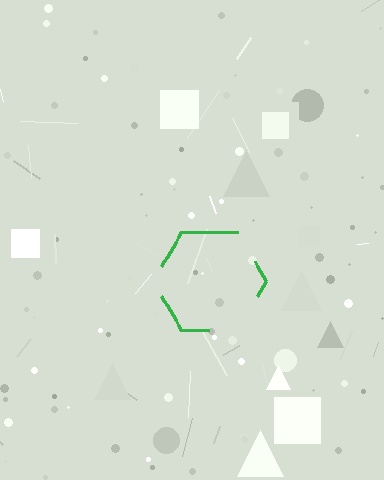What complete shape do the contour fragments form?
The contour fragments form a hexagon.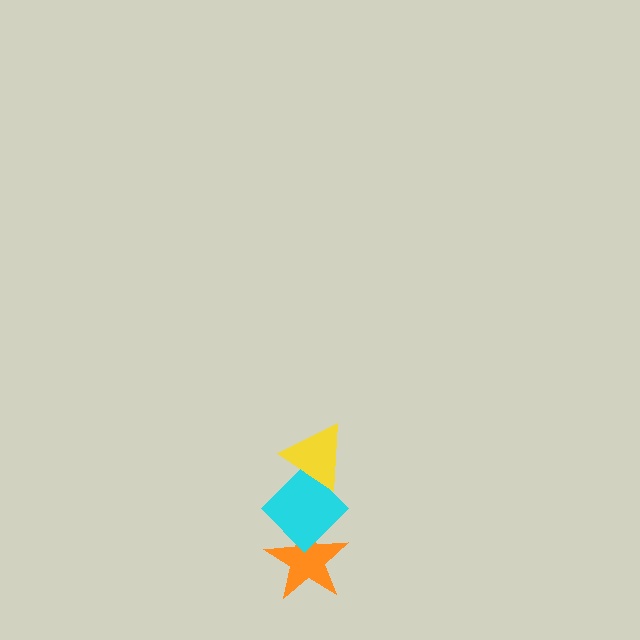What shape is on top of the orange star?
The cyan diamond is on top of the orange star.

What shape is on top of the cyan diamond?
The yellow triangle is on top of the cyan diamond.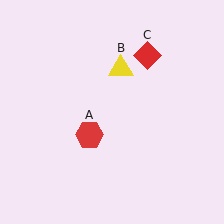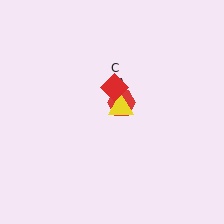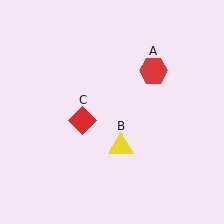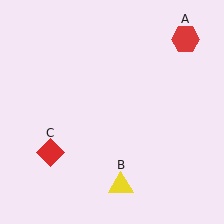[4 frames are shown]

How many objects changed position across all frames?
3 objects changed position: red hexagon (object A), yellow triangle (object B), red diamond (object C).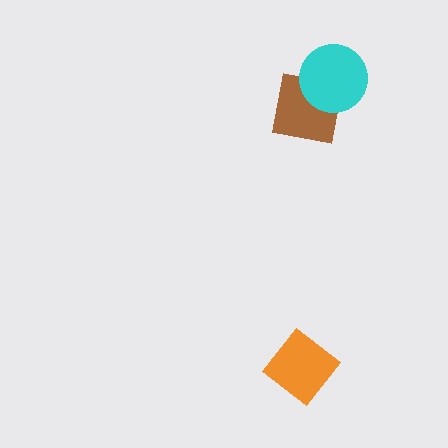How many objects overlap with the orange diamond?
0 objects overlap with the orange diamond.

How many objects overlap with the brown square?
1 object overlaps with the brown square.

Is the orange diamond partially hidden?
No, no other shape covers it.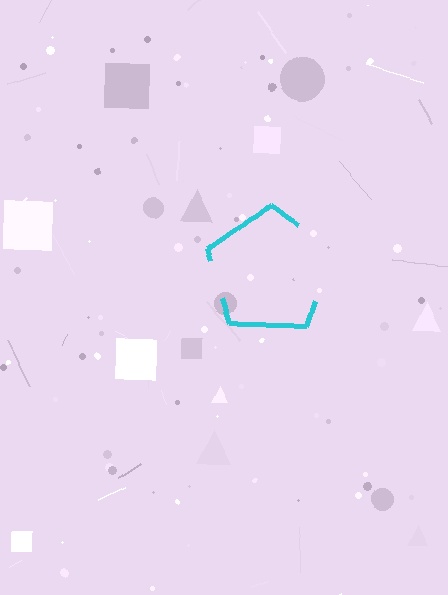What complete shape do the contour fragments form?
The contour fragments form a pentagon.